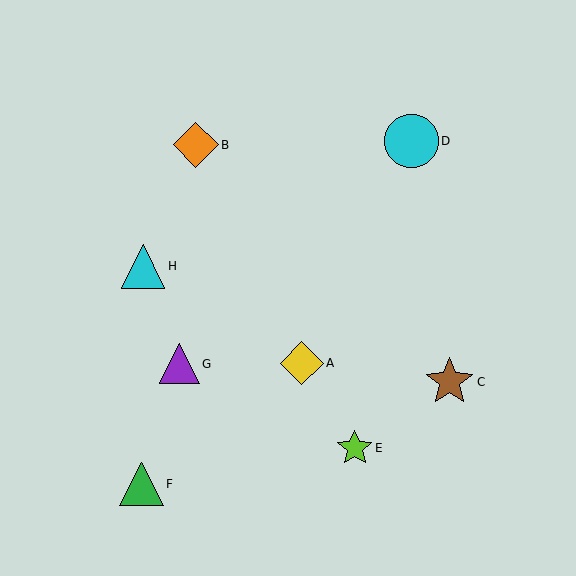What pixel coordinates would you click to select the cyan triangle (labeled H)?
Click at (143, 266) to select the cyan triangle H.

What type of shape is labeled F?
Shape F is a green triangle.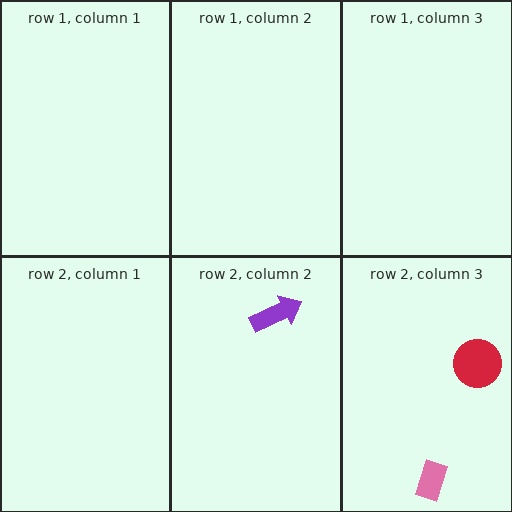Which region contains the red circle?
The row 2, column 3 region.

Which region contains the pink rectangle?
The row 2, column 3 region.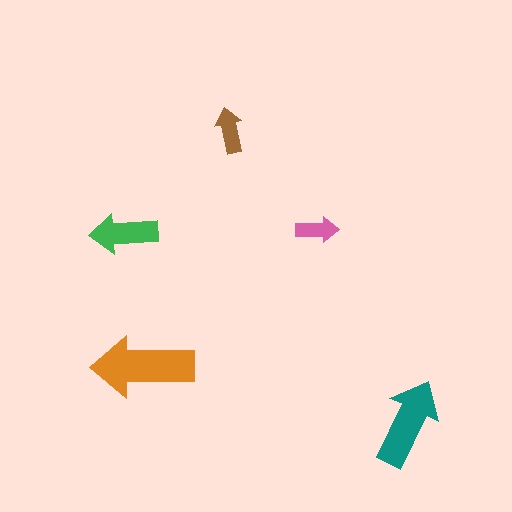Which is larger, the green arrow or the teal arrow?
The teal one.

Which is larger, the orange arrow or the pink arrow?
The orange one.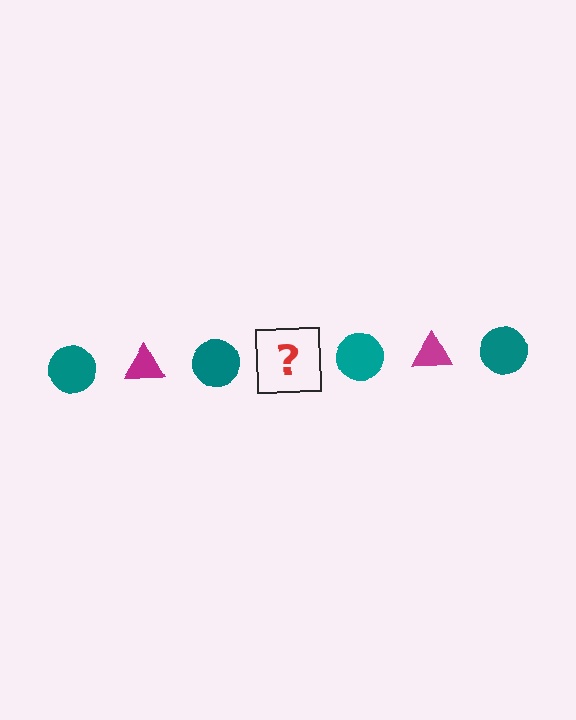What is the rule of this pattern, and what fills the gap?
The rule is that the pattern alternates between teal circle and magenta triangle. The gap should be filled with a magenta triangle.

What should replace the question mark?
The question mark should be replaced with a magenta triangle.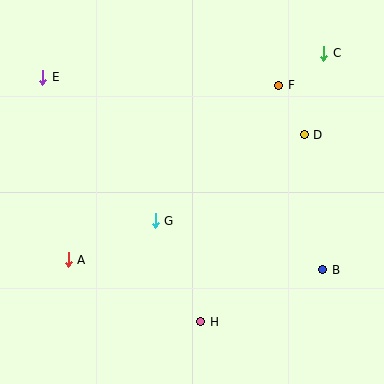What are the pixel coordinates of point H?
Point H is at (201, 322).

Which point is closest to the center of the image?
Point G at (155, 221) is closest to the center.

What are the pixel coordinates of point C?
Point C is at (324, 53).